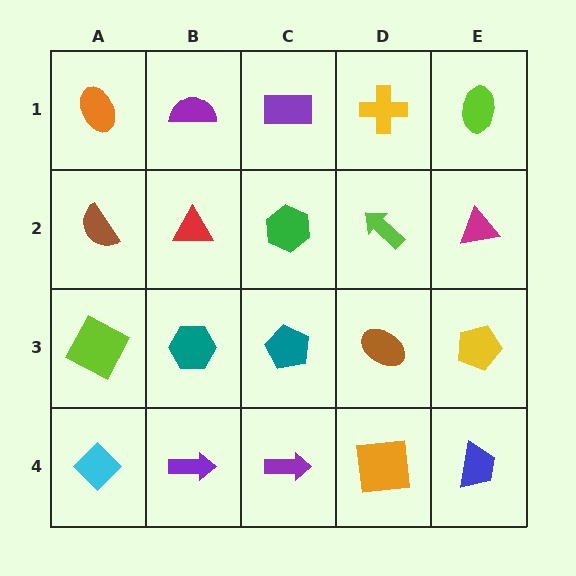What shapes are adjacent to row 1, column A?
A brown semicircle (row 2, column A), a purple semicircle (row 1, column B).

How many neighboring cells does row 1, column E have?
2.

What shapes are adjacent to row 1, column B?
A red triangle (row 2, column B), an orange ellipse (row 1, column A), a purple rectangle (row 1, column C).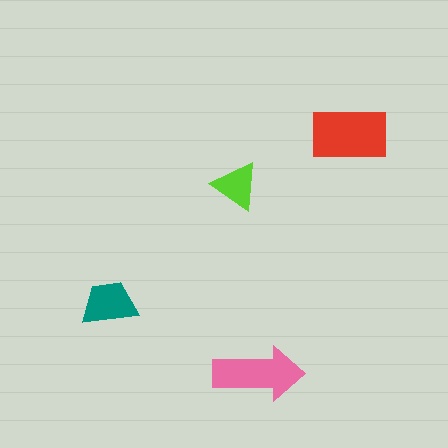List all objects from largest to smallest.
The red rectangle, the pink arrow, the teal trapezoid, the lime triangle.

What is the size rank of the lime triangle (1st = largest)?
4th.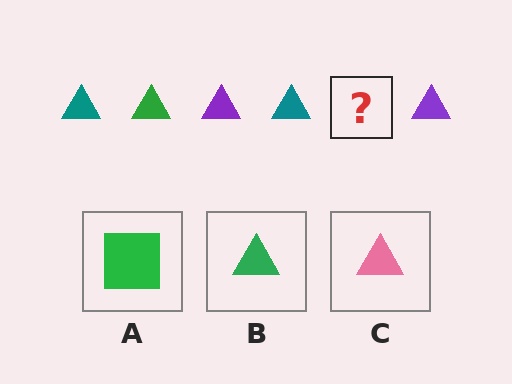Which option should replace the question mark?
Option B.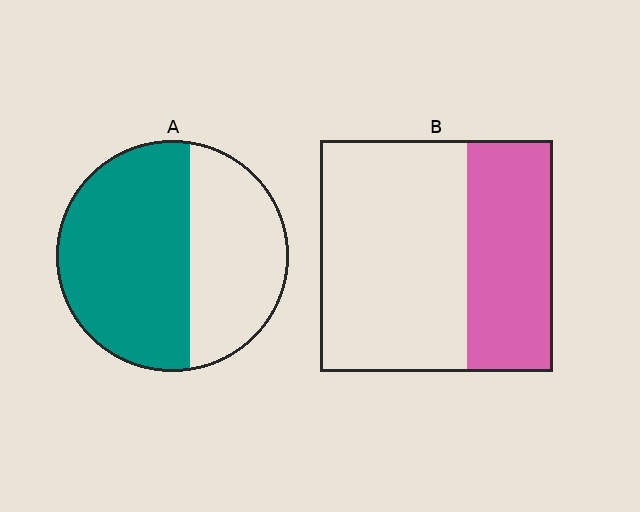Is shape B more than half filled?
No.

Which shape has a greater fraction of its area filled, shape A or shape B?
Shape A.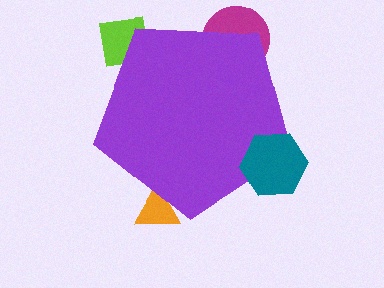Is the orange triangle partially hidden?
Yes, the orange triangle is partially hidden behind the purple pentagon.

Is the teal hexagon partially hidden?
No, the teal hexagon is fully visible.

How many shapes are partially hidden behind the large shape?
3 shapes are partially hidden.